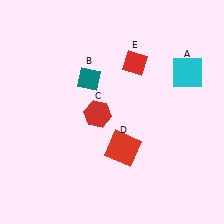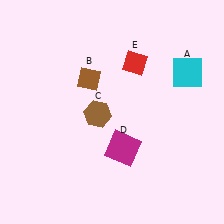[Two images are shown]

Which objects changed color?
B changed from teal to brown. C changed from red to brown. D changed from red to magenta.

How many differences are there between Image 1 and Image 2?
There are 3 differences between the two images.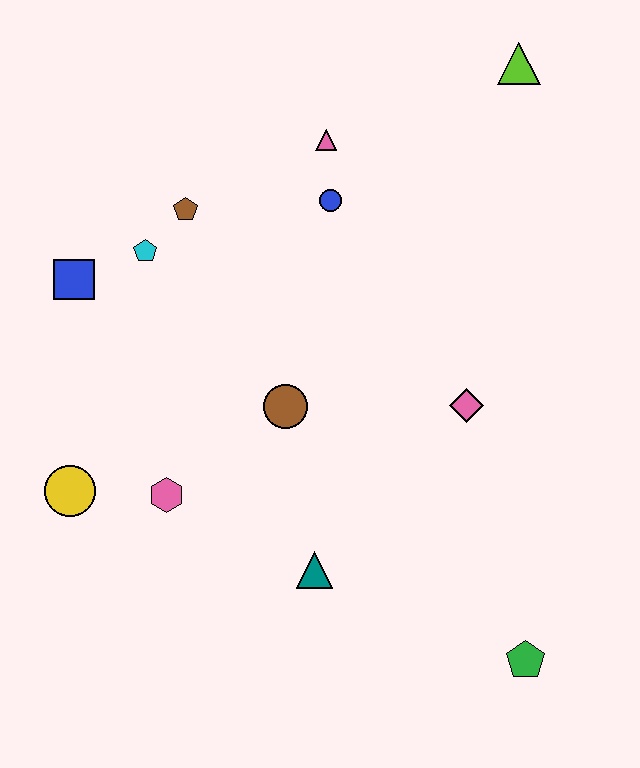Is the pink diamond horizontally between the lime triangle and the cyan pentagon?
Yes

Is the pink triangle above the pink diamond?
Yes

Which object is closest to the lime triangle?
The pink triangle is closest to the lime triangle.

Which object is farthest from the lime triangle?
The yellow circle is farthest from the lime triangle.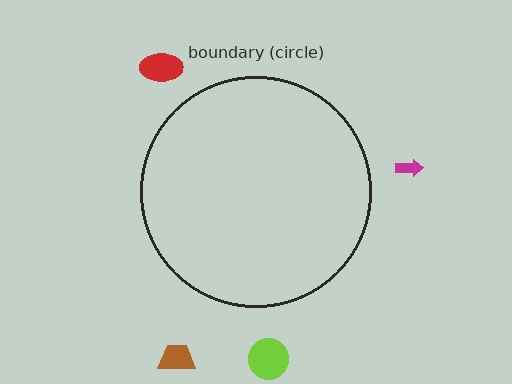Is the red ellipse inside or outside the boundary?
Outside.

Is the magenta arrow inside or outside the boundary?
Outside.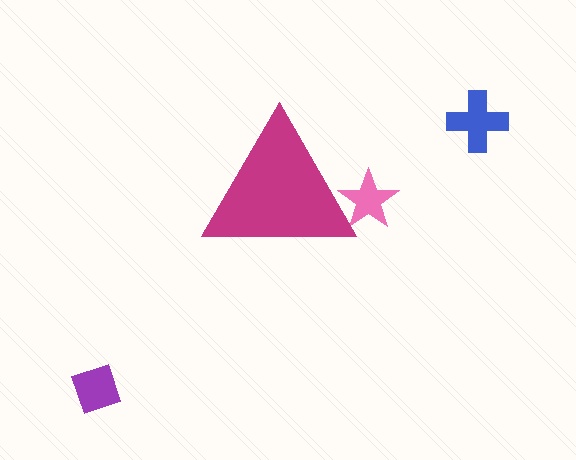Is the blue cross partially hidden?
No, the blue cross is fully visible.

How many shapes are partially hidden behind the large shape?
1 shape is partially hidden.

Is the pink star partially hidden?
Yes, the pink star is partially hidden behind the magenta triangle.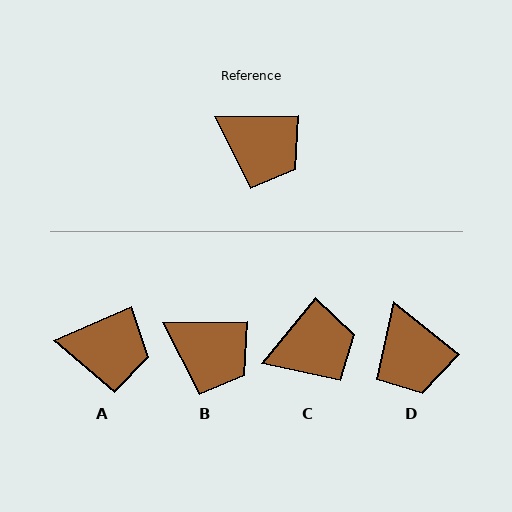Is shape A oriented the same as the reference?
No, it is off by about 22 degrees.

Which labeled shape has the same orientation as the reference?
B.